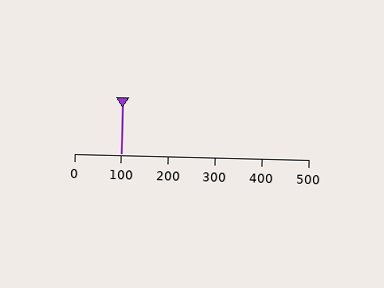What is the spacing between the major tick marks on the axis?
The major ticks are spaced 100 apart.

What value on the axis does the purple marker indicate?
The marker indicates approximately 100.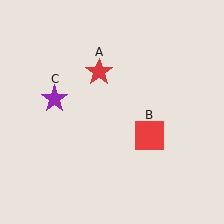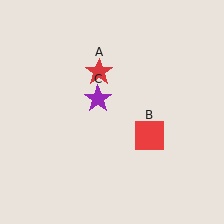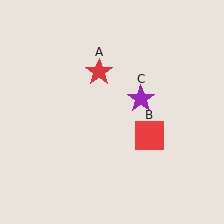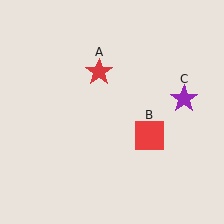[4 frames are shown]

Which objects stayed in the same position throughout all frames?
Red star (object A) and red square (object B) remained stationary.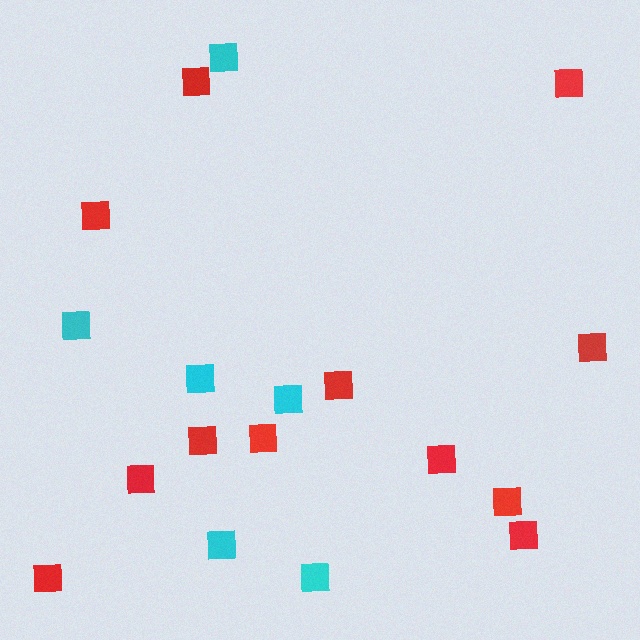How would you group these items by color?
There are 2 groups: one group of cyan squares (6) and one group of red squares (12).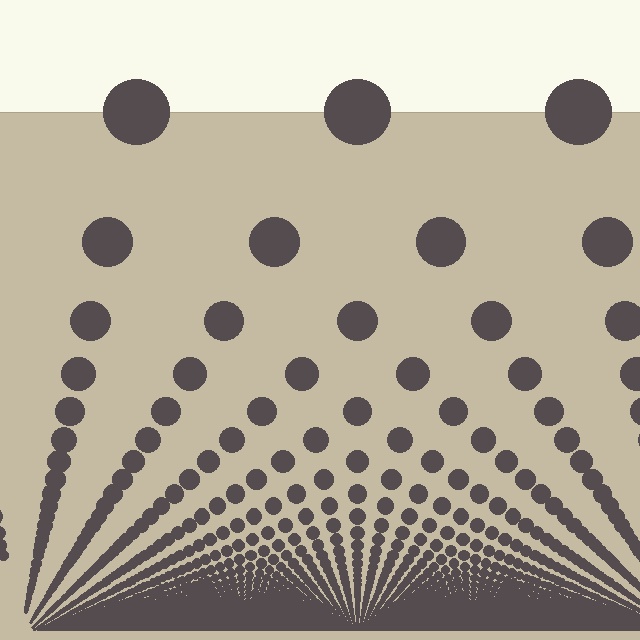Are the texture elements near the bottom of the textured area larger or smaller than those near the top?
Smaller. The gradient is inverted — elements near the bottom are smaller and denser.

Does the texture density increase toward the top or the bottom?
Density increases toward the bottom.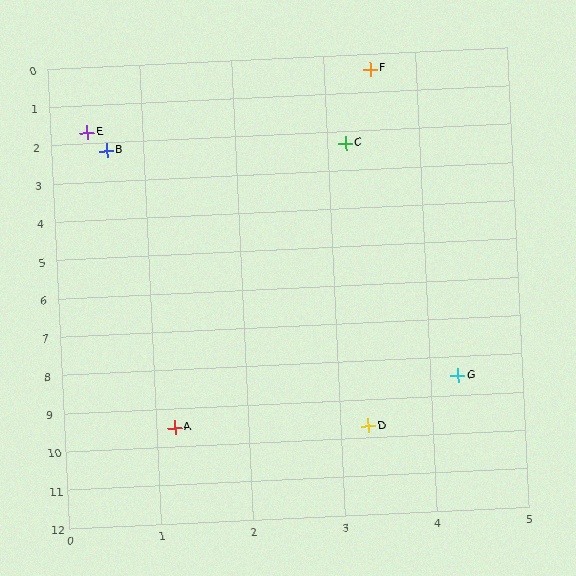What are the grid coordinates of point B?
Point B is at approximately (0.6, 2.2).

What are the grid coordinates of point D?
Point D is at approximately (3.3, 9.7).